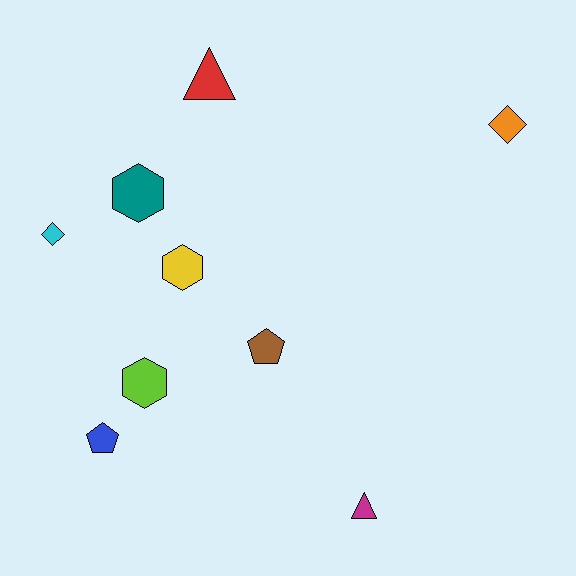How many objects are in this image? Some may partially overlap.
There are 9 objects.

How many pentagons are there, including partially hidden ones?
There are 2 pentagons.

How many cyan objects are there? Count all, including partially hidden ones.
There is 1 cyan object.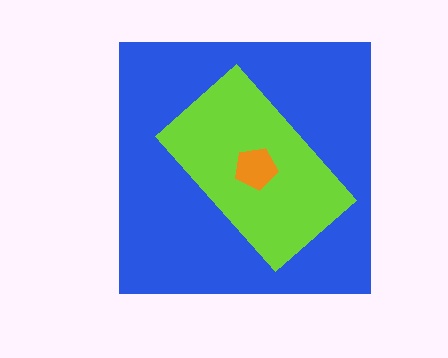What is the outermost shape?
The blue square.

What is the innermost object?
The orange pentagon.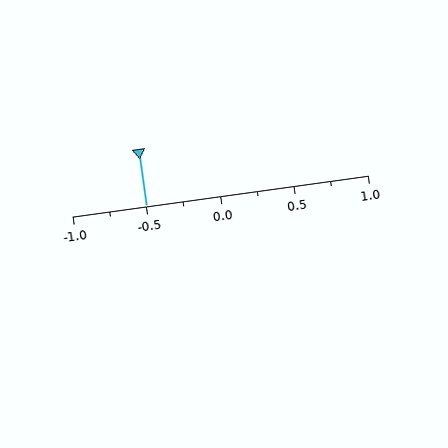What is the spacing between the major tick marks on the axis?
The major ticks are spaced 0.5 apart.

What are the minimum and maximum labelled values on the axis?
The axis runs from -1.0 to 1.0.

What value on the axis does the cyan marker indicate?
The marker indicates approximately -0.5.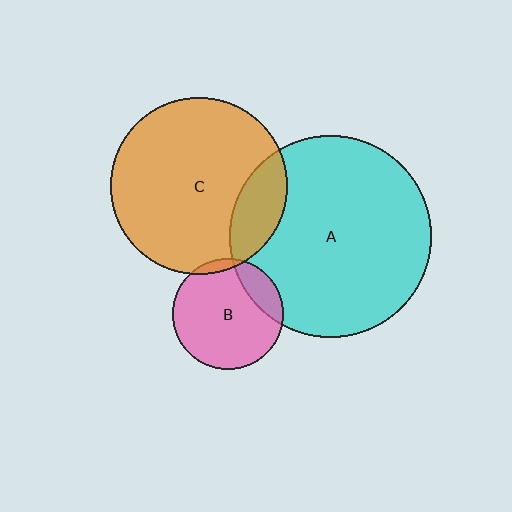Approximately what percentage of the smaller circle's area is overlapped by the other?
Approximately 5%.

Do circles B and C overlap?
Yes.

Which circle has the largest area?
Circle A (cyan).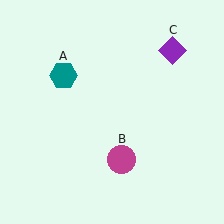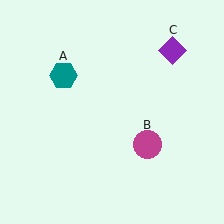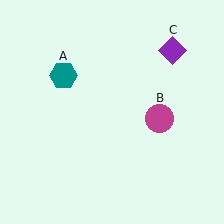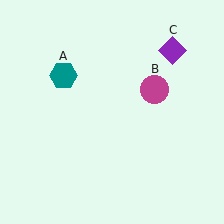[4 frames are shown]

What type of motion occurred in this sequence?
The magenta circle (object B) rotated counterclockwise around the center of the scene.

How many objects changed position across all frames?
1 object changed position: magenta circle (object B).